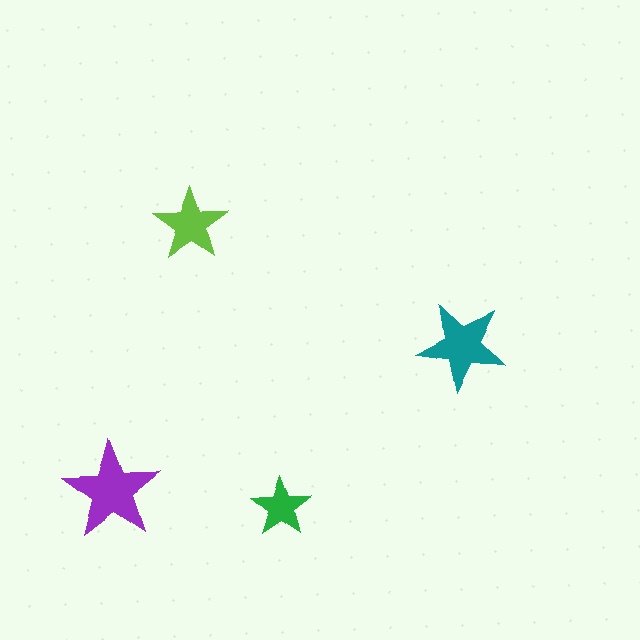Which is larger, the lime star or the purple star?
The purple one.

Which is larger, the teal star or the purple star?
The purple one.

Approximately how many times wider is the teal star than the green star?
About 1.5 times wider.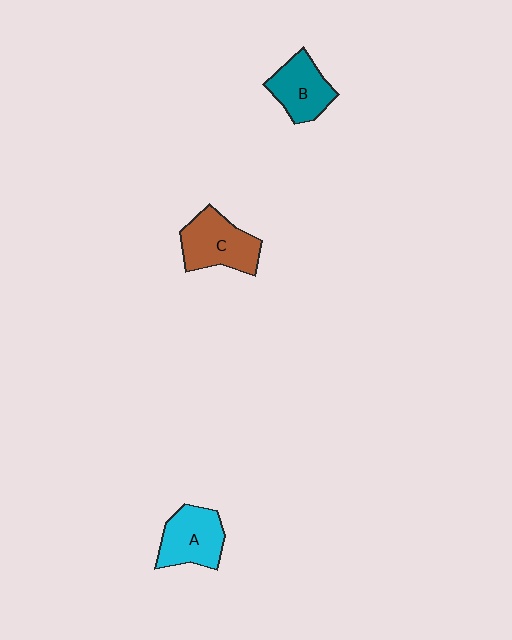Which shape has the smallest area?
Shape B (teal).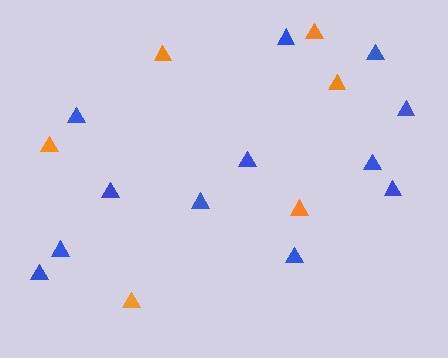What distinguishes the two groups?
There are 2 groups: one group of blue triangles (12) and one group of orange triangles (6).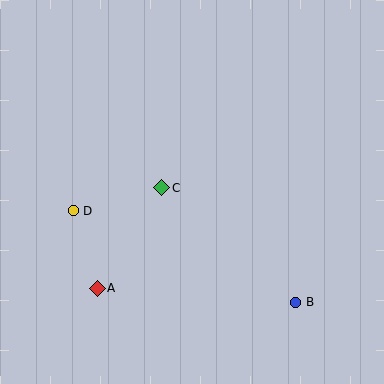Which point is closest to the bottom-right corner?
Point B is closest to the bottom-right corner.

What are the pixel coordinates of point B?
Point B is at (296, 302).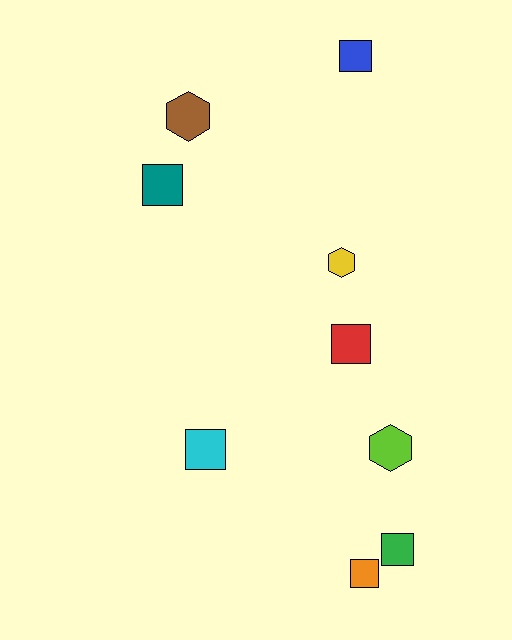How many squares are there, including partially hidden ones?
There are 6 squares.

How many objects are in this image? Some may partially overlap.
There are 9 objects.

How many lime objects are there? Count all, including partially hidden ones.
There is 1 lime object.